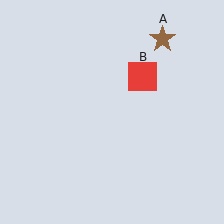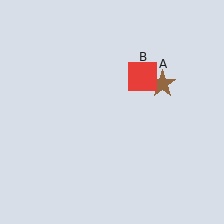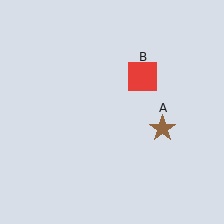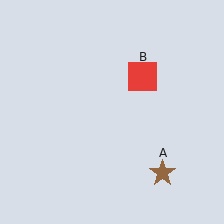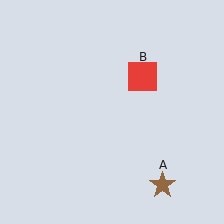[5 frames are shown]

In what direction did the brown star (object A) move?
The brown star (object A) moved down.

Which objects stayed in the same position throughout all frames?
Red square (object B) remained stationary.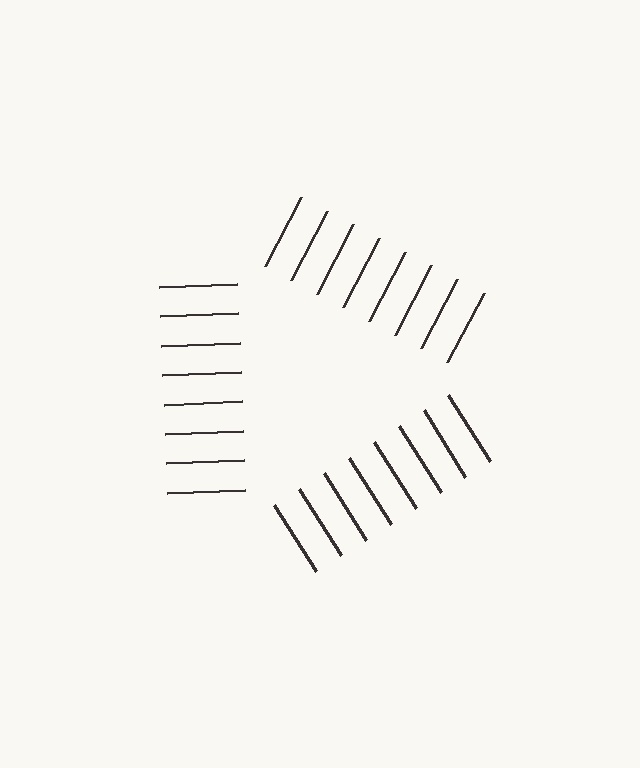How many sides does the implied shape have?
3 sides — the line-ends trace a triangle.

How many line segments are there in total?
24 — 8 along each of the 3 edges.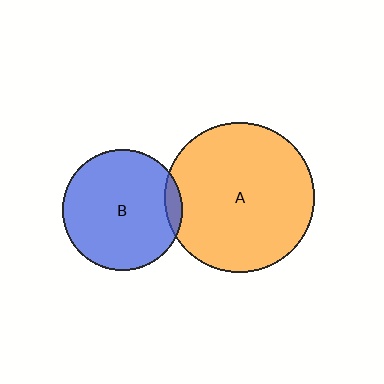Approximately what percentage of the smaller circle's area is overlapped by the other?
Approximately 5%.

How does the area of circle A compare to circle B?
Approximately 1.5 times.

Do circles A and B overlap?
Yes.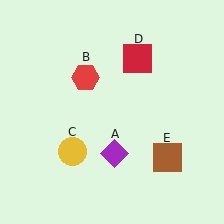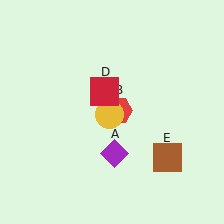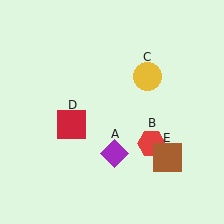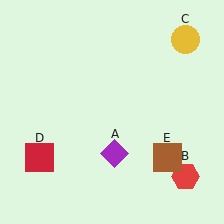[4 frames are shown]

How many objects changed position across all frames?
3 objects changed position: red hexagon (object B), yellow circle (object C), red square (object D).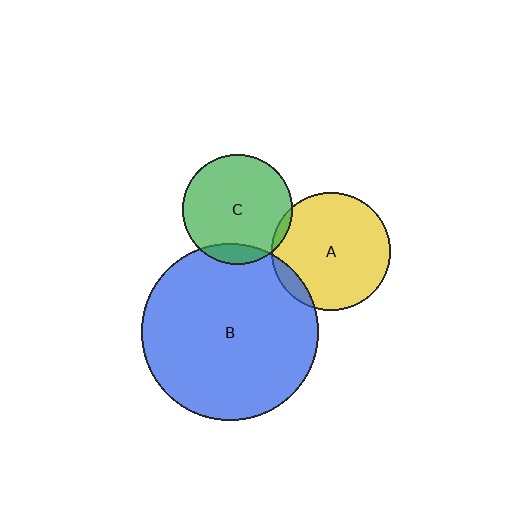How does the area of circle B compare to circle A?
Approximately 2.2 times.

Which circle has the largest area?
Circle B (blue).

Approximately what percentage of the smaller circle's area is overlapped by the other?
Approximately 10%.